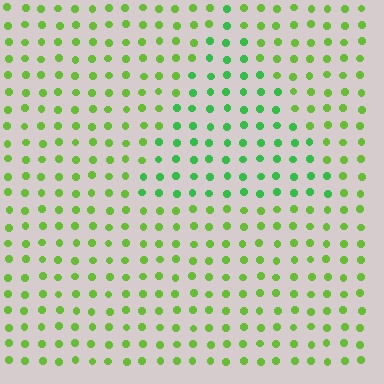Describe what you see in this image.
The image is filled with small lime elements in a uniform arrangement. A triangle-shaped region is visible where the elements are tinted to a slightly different hue, forming a subtle color boundary.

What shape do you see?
I see a triangle.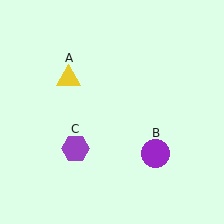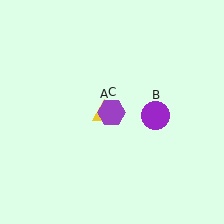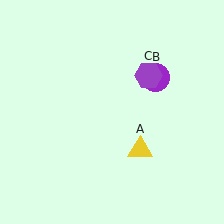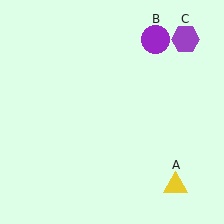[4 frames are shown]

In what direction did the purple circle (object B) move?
The purple circle (object B) moved up.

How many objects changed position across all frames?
3 objects changed position: yellow triangle (object A), purple circle (object B), purple hexagon (object C).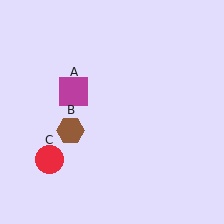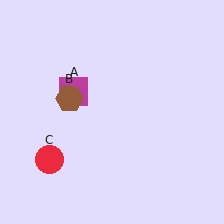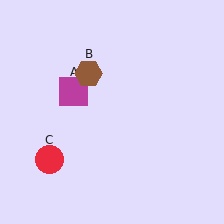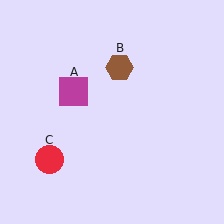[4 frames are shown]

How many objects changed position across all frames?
1 object changed position: brown hexagon (object B).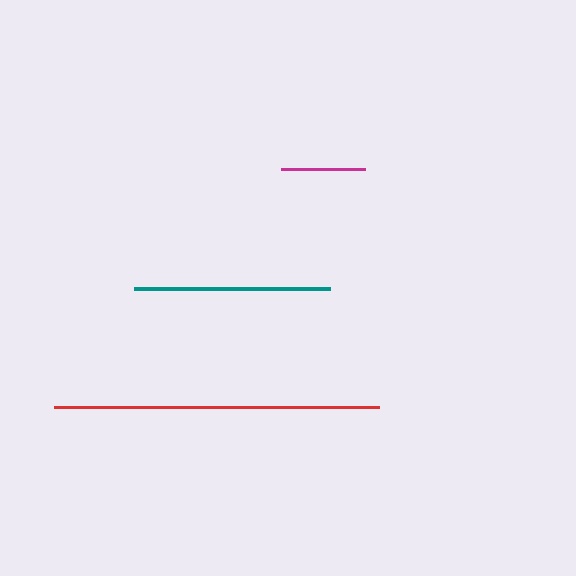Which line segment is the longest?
The red line is the longest at approximately 325 pixels.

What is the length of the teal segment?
The teal segment is approximately 196 pixels long.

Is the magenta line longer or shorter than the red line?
The red line is longer than the magenta line.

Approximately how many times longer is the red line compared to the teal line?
The red line is approximately 1.7 times the length of the teal line.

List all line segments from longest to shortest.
From longest to shortest: red, teal, magenta.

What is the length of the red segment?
The red segment is approximately 325 pixels long.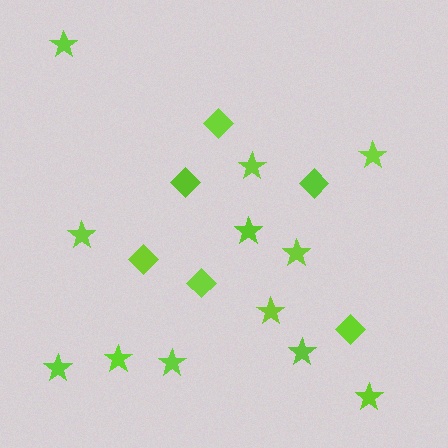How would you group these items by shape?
There are 2 groups: one group of stars (12) and one group of diamonds (6).